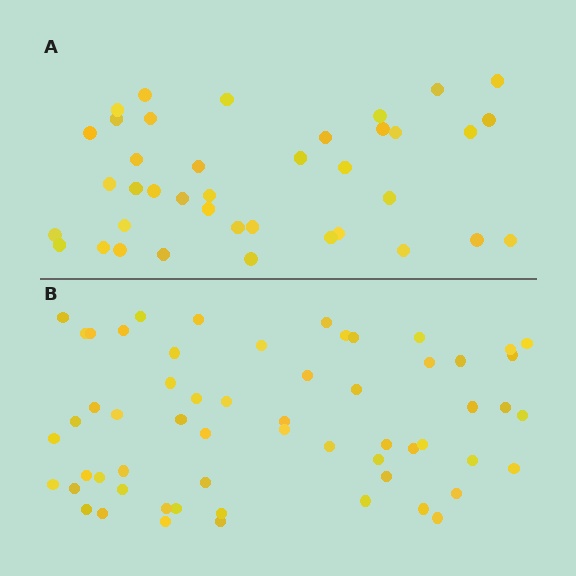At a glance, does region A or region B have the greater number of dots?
Region B (the bottom region) has more dots.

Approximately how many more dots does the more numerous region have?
Region B has approximately 20 more dots than region A.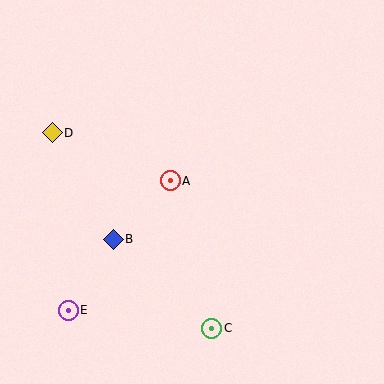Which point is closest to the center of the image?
Point A at (170, 181) is closest to the center.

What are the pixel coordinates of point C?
Point C is at (212, 328).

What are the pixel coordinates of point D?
Point D is at (52, 133).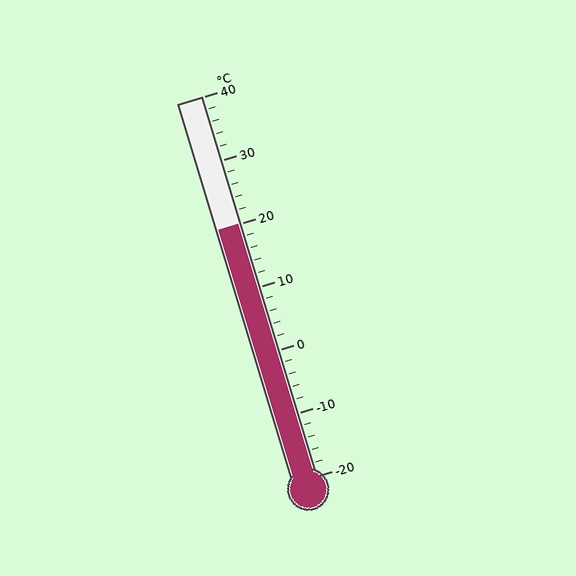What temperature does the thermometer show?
The thermometer shows approximately 20°C.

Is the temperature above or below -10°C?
The temperature is above -10°C.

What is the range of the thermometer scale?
The thermometer scale ranges from -20°C to 40°C.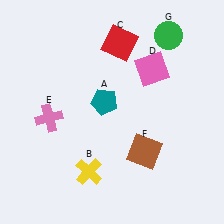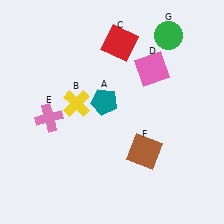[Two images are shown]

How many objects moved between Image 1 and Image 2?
1 object moved between the two images.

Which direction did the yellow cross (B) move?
The yellow cross (B) moved up.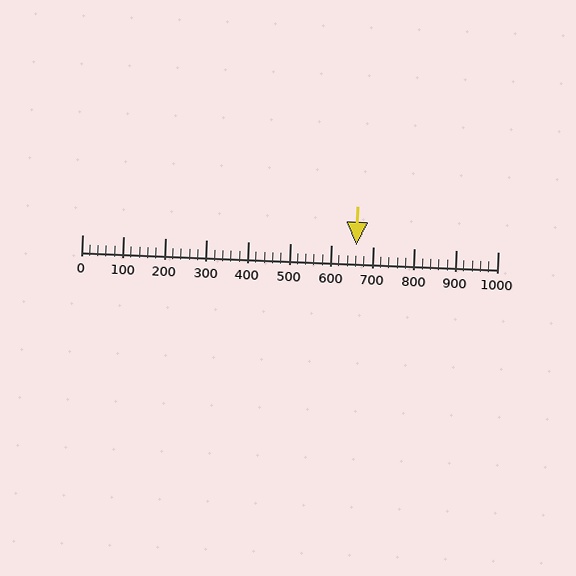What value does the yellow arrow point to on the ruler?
The yellow arrow points to approximately 660.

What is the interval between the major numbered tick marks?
The major tick marks are spaced 100 units apart.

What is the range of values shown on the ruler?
The ruler shows values from 0 to 1000.